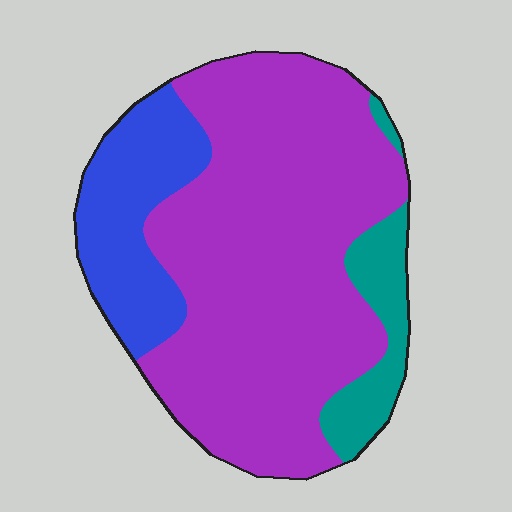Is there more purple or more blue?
Purple.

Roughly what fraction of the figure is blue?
Blue covers about 20% of the figure.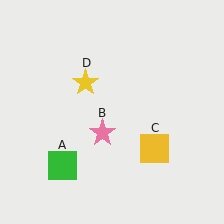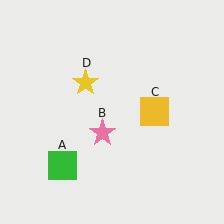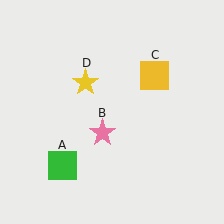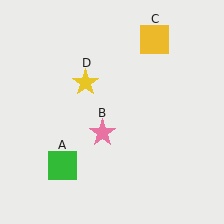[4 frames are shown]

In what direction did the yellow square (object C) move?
The yellow square (object C) moved up.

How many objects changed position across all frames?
1 object changed position: yellow square (object C).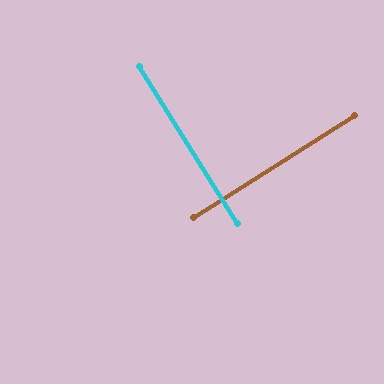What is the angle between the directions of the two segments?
Approximately 90 degrees.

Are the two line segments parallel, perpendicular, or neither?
Perpendicular — they meet at approximately 90°.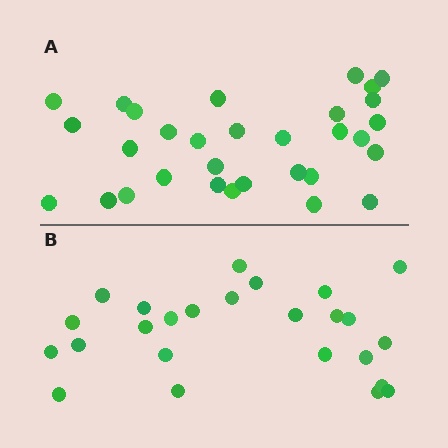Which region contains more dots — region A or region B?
Region A (the top region) has more dots.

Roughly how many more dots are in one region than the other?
Region A has about 6 more dots than region B.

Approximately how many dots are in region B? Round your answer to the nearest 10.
About 20 dots. (The exact count is 25, which rounds to 20.)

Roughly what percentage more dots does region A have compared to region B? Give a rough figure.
About 25% more.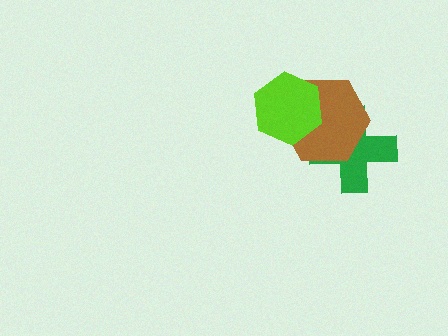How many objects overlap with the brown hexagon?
2 objects overlap with the brown hexagon.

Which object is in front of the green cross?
The brown hexagon is in front of the green cross.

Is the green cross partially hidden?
Yes, it is partially covered by another shape.